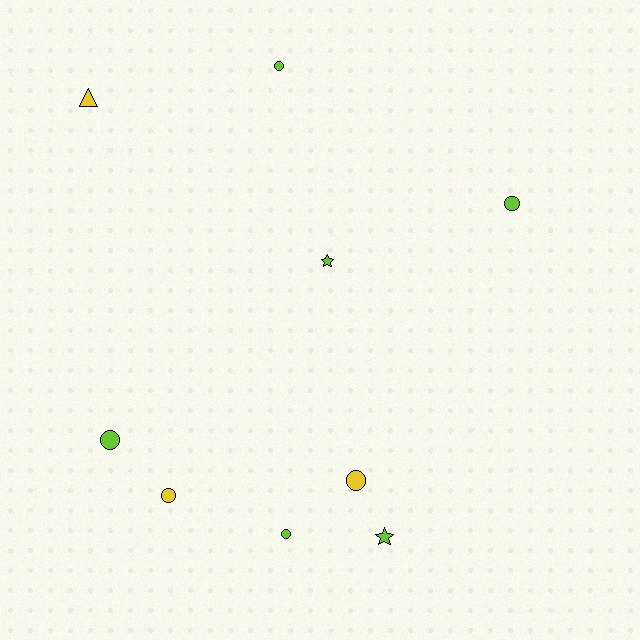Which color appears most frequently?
Lime, with 6 objects.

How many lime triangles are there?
There are no lime triangles.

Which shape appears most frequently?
Circle, with 6 objects.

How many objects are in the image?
There are 9 objects.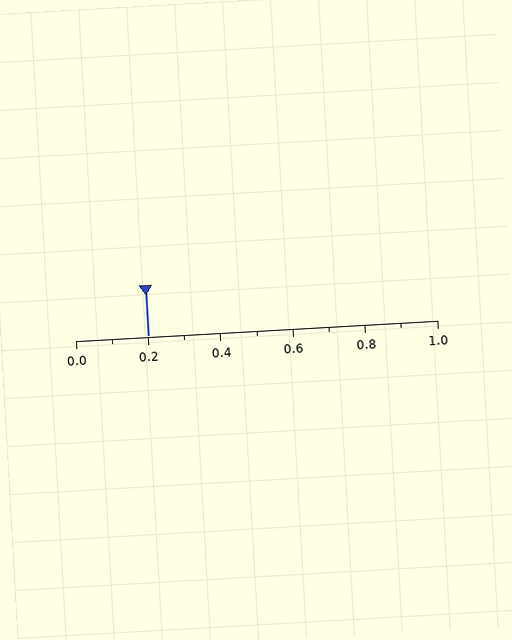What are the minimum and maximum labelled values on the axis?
The axis runs from 0.0 to 1.0.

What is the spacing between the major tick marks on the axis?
The major ticks are spaced 0.2 apart.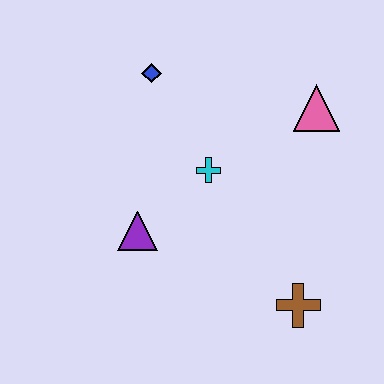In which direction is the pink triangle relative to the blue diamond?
The pink triangle is to the right of the blue diamond.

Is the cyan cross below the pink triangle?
Yes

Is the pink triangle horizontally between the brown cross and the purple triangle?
No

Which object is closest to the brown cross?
The cyan cross is closest to the brown cross.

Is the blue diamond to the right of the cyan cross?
No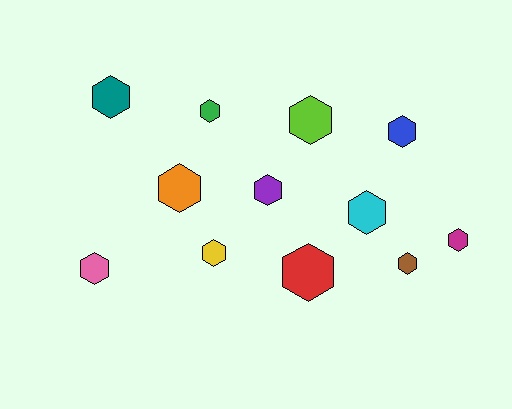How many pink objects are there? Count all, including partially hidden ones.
There is 1 pink object.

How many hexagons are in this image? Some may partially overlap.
There are 12 hexagons.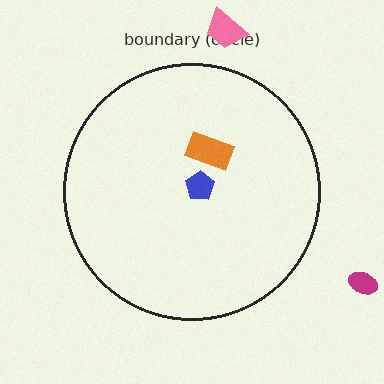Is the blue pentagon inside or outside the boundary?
Inside.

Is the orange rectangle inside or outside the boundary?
Inside.